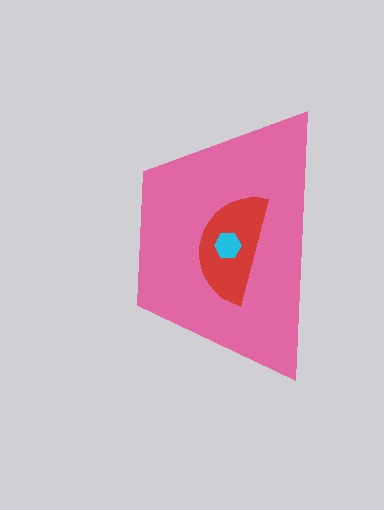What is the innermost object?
The cyan hexagon.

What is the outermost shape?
The pink trapezoid.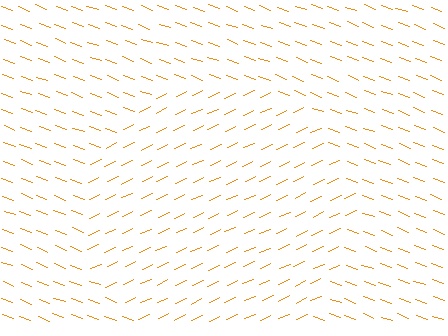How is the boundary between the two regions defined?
The boundary is defined purely by a change in line orientation (approximately 45 degrees difference). All lines are the same color and thickness.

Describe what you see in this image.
The image is filled with small orange line segments. A circle region in the image has lines oriented differently from the surrounding lines, creating a visible texture boundary.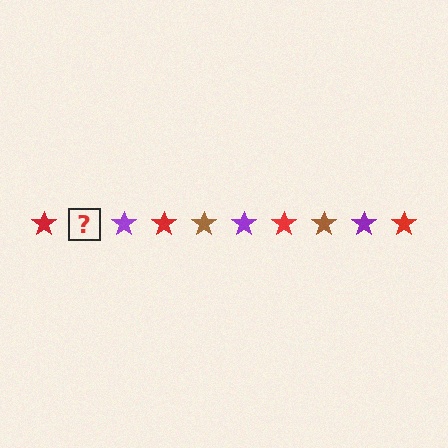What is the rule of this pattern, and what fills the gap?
The rule is that the pattern cycles through red, brown, purple stars. The gap should be filled with a brown star.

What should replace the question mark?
The question mark should be replaced with a brown star.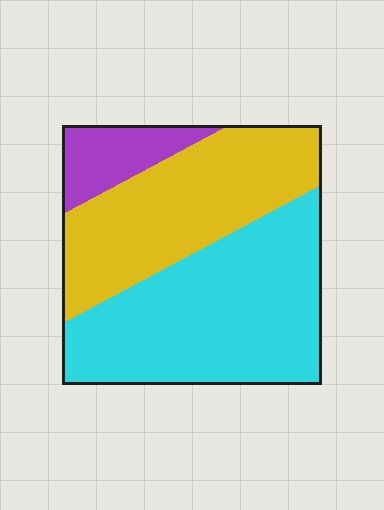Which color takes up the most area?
Cyan, at roughly 50%.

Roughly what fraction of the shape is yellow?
Yellow covers about 40% of the shape.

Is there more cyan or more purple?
Cyan.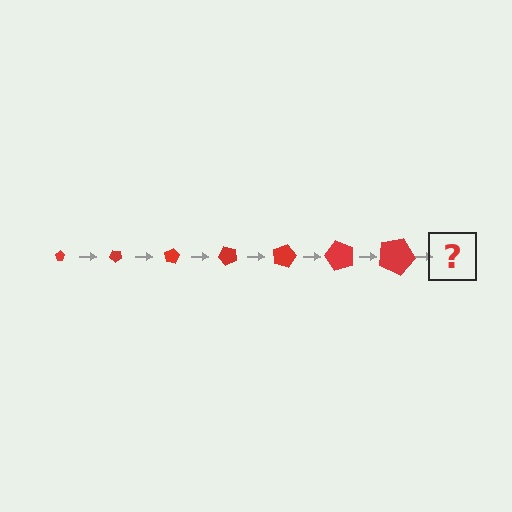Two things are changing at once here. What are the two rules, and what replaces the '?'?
The two rules are that the pentagon grows larger each step and it rotates 40 degrees each step. The '?' should be a pentagon, larger than the previous one and rotated 280 degrees from the start.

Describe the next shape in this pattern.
It should be a pentagon, larger than the previous one and rotated 280 degrees from the start.